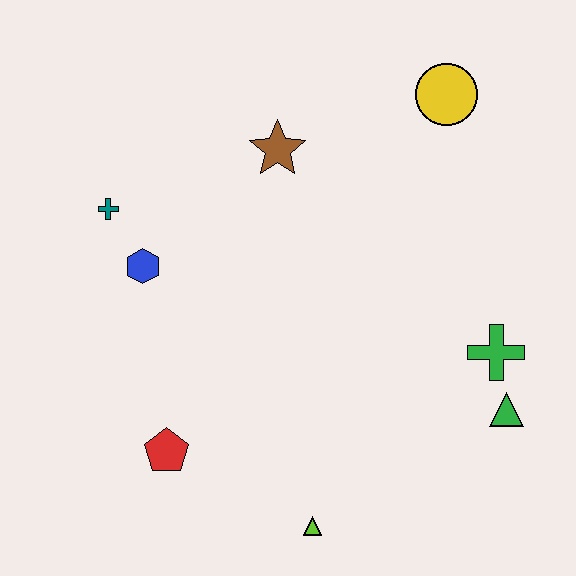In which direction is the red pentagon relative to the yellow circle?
The red pentagon is below the yellow circle.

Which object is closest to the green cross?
The green triangle is closest to the green cross.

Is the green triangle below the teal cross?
Yes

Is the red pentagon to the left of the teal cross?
No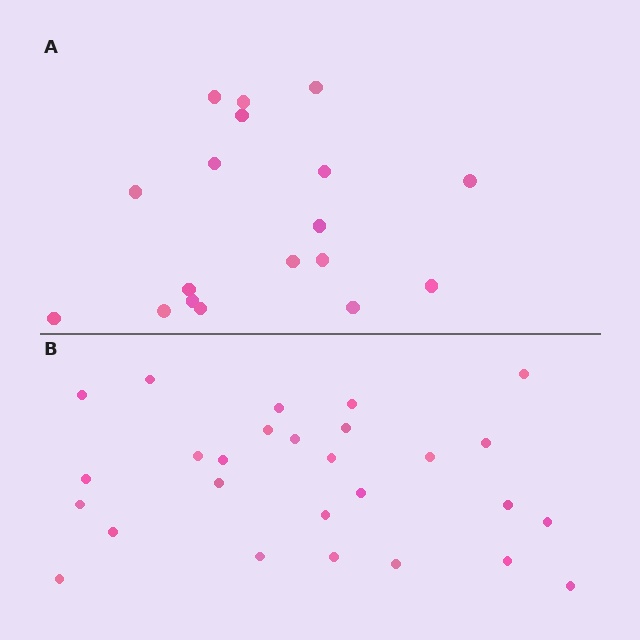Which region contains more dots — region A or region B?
Region B (the bottom region) has more dots.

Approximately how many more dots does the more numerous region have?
Region B has roughly 8 or so more dots than region A.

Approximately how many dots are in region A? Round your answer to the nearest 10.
About 20 dots. (The exact count is 18, which rounds to 20.)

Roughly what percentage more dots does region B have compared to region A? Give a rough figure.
About 50% more.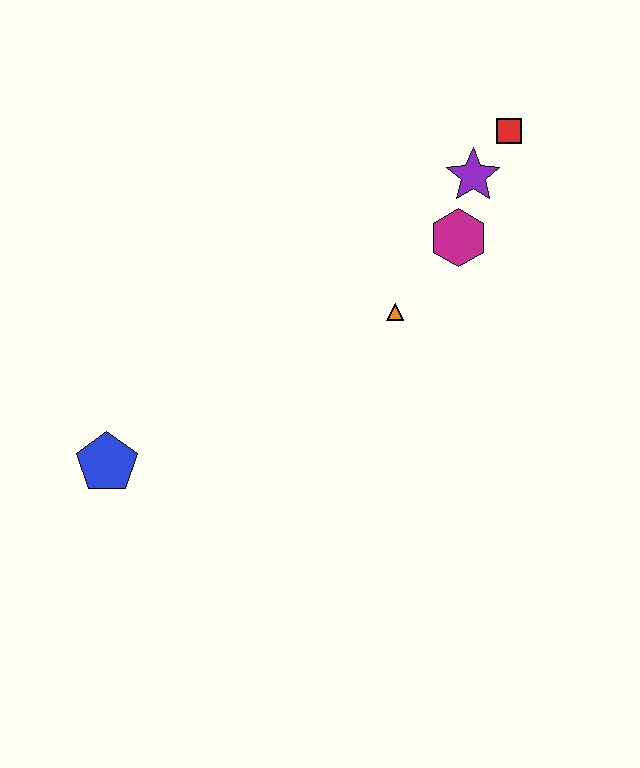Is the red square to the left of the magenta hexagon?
No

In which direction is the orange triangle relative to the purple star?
The orange triangle is below the purple star.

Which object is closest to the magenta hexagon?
The purple star is closest to the magenta hexagon.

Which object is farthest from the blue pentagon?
The red square is farthest from the blue pentagon.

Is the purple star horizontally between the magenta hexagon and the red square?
Yes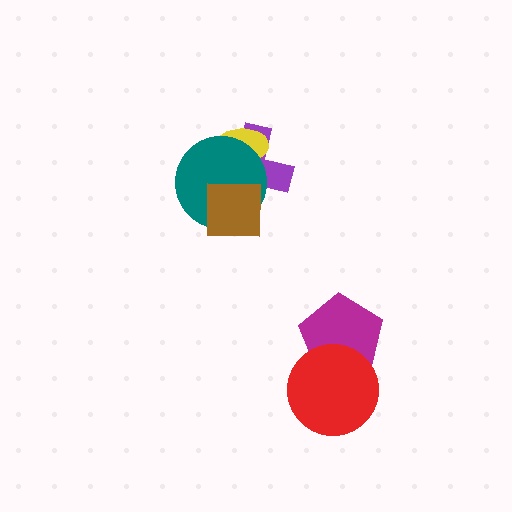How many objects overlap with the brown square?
2 objects overlap with the brown square.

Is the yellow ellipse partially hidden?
Yes, it is partially covered by another shape.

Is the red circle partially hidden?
No, no other shape covers it.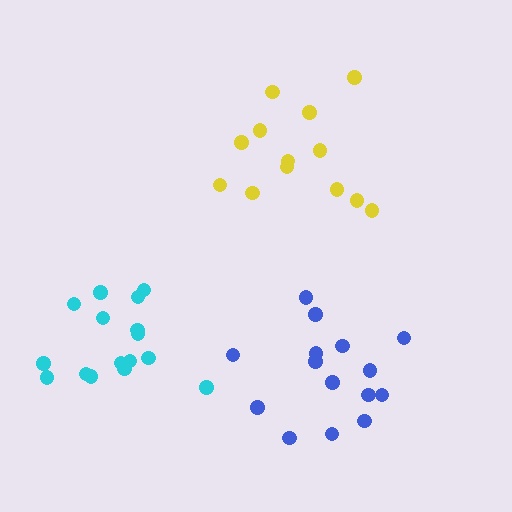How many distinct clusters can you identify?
There are 3 distinct clusters.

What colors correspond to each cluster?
The clusters are colored: cyan, yellow, blue.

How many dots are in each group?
Group 1: 16 dots, Group 2: 13 dots, Group 3: 15 dots (44 total).